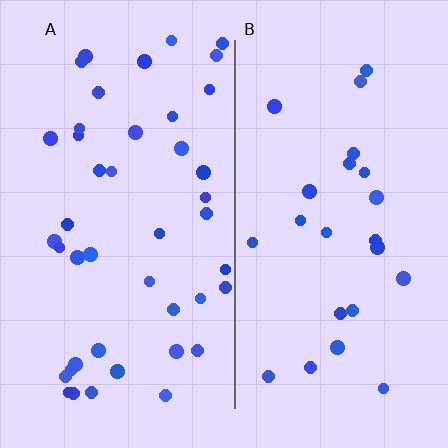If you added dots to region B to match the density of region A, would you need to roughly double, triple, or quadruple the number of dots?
Approximately double.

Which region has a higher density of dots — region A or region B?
A (the left).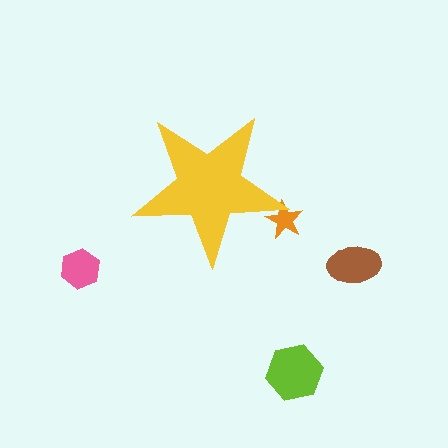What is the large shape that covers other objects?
A yellow star.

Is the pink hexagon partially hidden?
No, the pink hexagon is fully visible.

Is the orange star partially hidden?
Yes, the orange star is partially hidden behind the yellow star.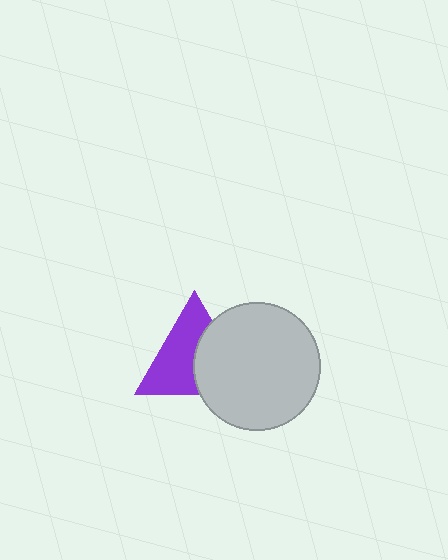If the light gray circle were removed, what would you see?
You would see the complete purple triangle.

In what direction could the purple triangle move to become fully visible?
The purple triangle could move left. That would shift it out from behind the light gray circle entirely.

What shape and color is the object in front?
The object in front is a light gray circle.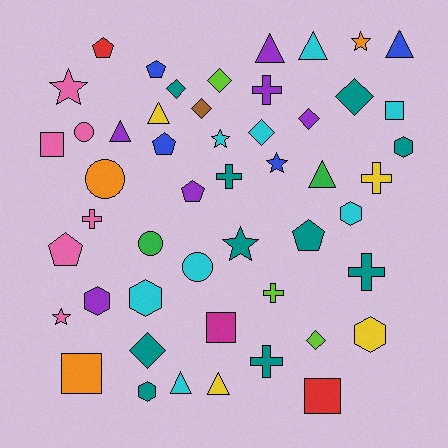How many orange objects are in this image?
There are 3 orange objects.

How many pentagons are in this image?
There are 6 pentagons.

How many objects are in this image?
There are 50 objects.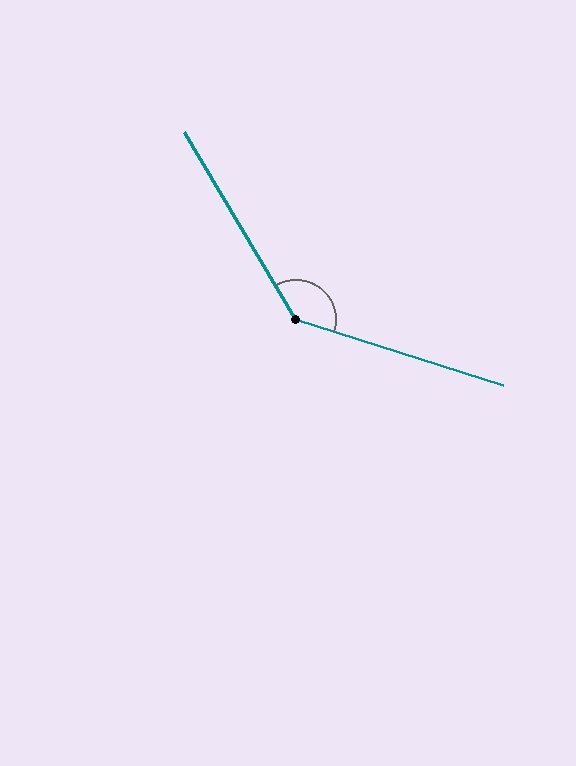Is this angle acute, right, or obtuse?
It is obtuse.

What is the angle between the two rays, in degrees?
Approximately 139 degrees.